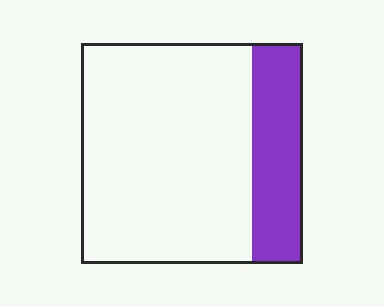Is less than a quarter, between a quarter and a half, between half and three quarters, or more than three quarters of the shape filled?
Less than a quarter.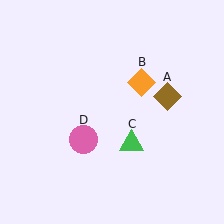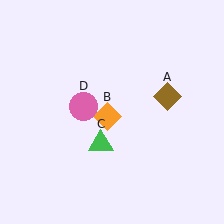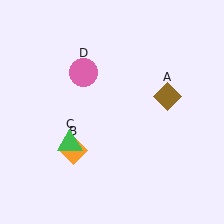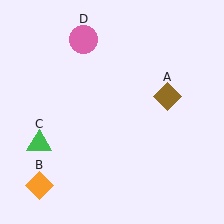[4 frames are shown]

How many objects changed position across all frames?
3 objects changed position: orange diamond (object B), green triangle (object C), pink circle (object D).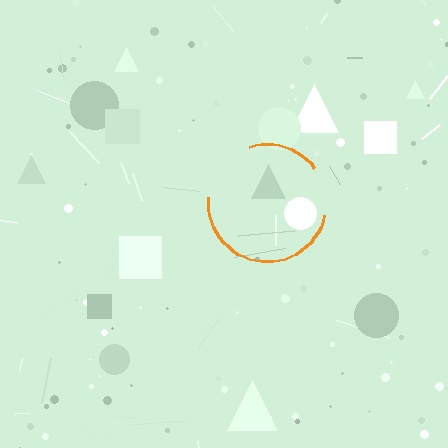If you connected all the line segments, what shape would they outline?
They would outline a circle.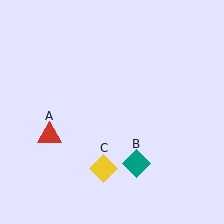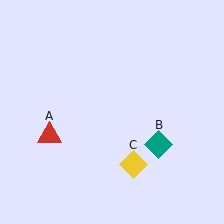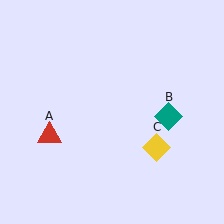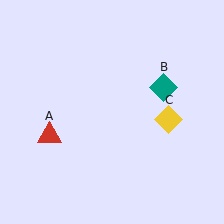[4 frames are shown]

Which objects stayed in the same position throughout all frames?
Red triangle (object A) remained stationary.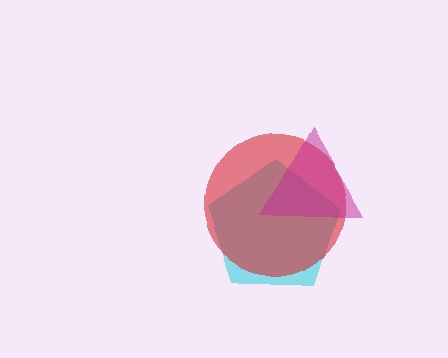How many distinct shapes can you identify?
There are 3 distinct shapes: a cyan pentagon, a red circle, a magenta triangle.